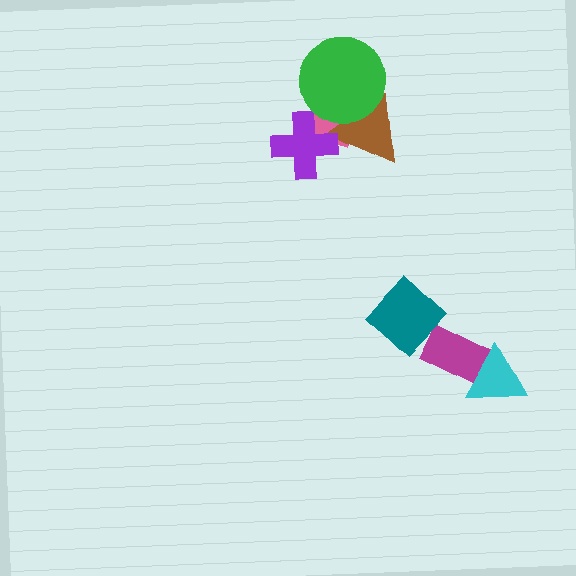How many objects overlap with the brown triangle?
3 objects overlap with the brown triangle.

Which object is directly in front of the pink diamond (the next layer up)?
The brown triangle is directly in front of the pink diamond.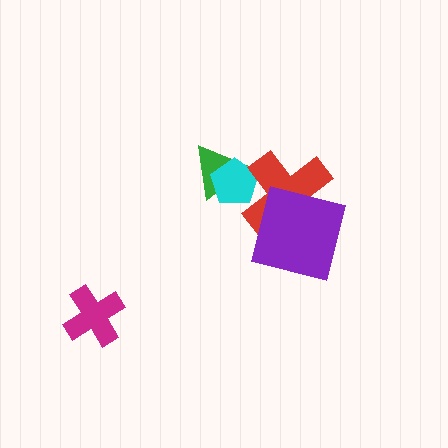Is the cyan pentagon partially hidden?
Yes, it is partially covered by another shape.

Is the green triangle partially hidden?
Yes, it is partially covered by another shape.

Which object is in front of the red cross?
The purple square is in front of the red cross.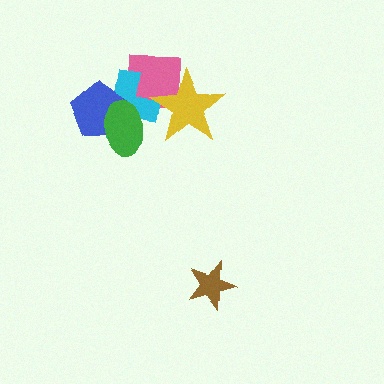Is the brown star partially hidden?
No, no other shape covers it.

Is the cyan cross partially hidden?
Yes, it is partially covered by another shape.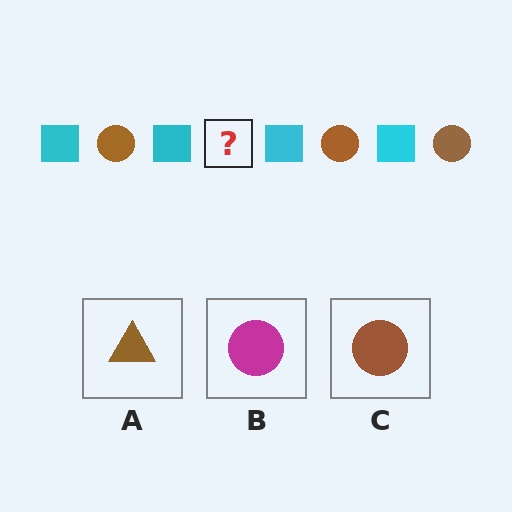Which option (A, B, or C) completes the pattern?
C.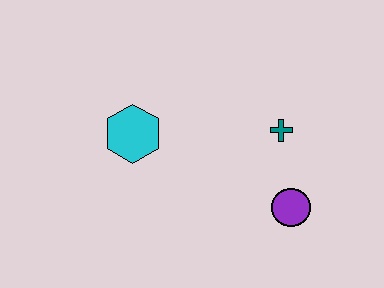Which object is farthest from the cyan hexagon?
The purple circle is farthest from the cyan hexagon.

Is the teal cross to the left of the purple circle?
Yes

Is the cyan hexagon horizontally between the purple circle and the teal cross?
No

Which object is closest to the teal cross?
The purple circle is closest to the teal cross.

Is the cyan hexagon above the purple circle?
Yes